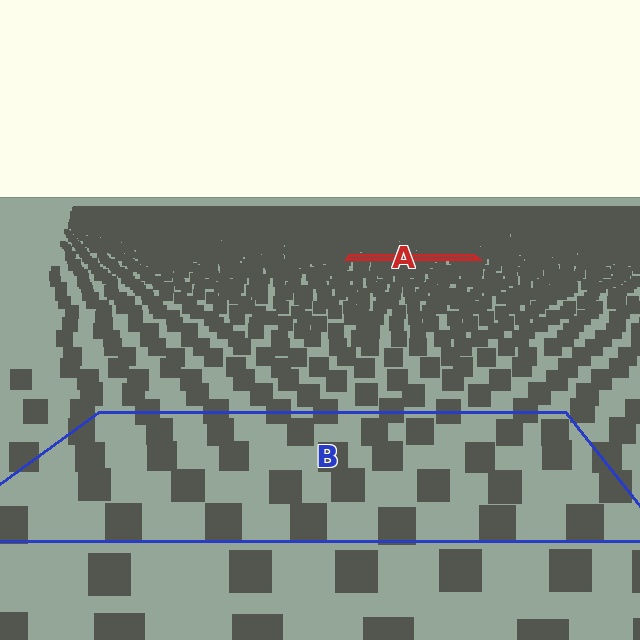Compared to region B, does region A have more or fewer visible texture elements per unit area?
Region A has more texture elements per unit area — they are packed more densely because it is farther away.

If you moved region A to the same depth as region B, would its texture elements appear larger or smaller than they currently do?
They would appear larger. At a closer depth, the same texture elements are projected at a bigger on-screen size.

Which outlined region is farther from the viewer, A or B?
Region A is farther from the viewer — the texture elements inside it appear smaller and more densely packed.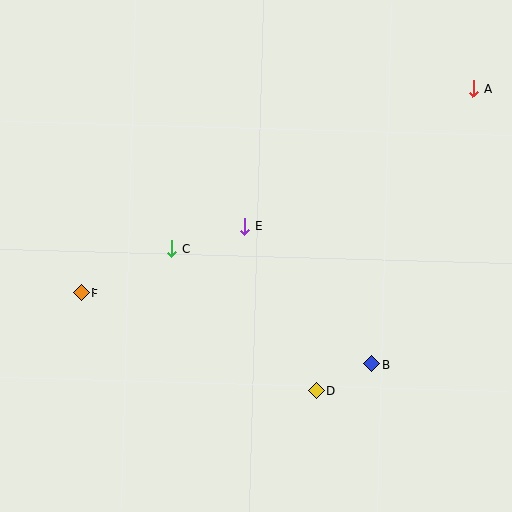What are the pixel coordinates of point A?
Point A is at (474, 89).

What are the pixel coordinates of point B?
Point B is at (372, 364).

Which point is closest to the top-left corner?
Point C is closest to the top-left corner.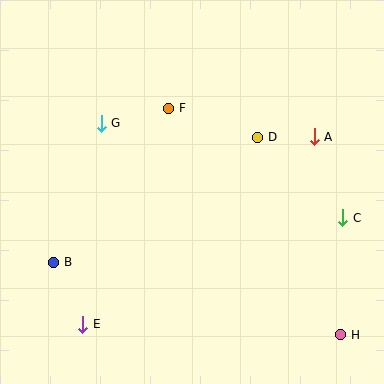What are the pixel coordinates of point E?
Point E is at (83, 324).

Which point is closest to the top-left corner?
Point G is closest to the top-left corner.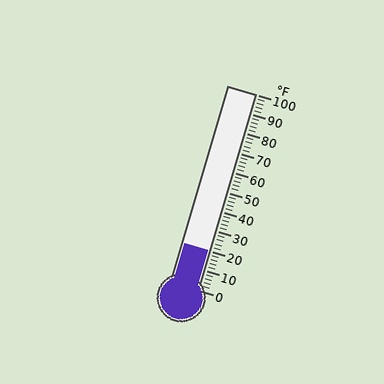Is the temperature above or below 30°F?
The temperature is below 30°F.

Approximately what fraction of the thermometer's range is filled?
The thermometer is filled to approximately 20% of its range.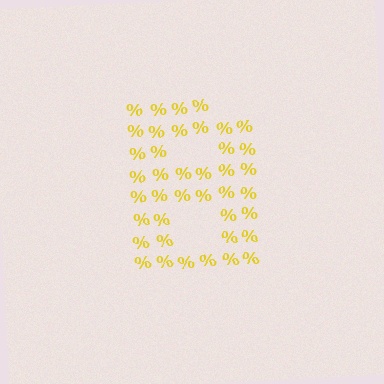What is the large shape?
The large shape is the letter B.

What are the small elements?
The small elements are percent signs.